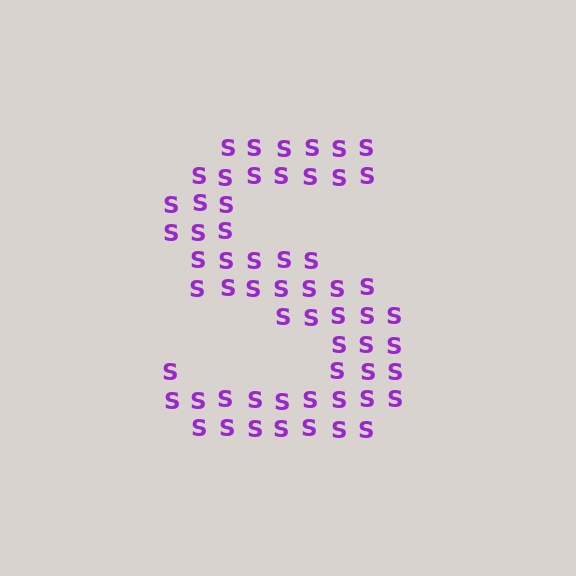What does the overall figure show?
The overall figure shows the letter S.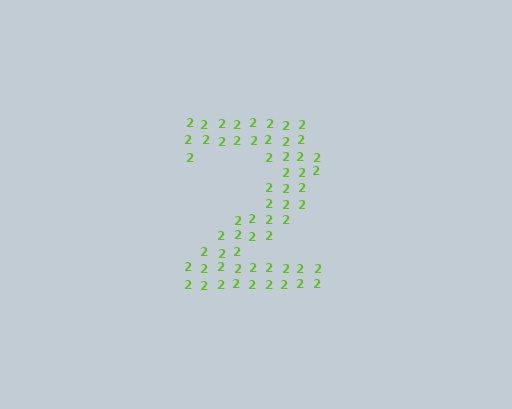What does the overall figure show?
The overall figure shows the digit 2.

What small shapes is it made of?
It is made of small digit 2's.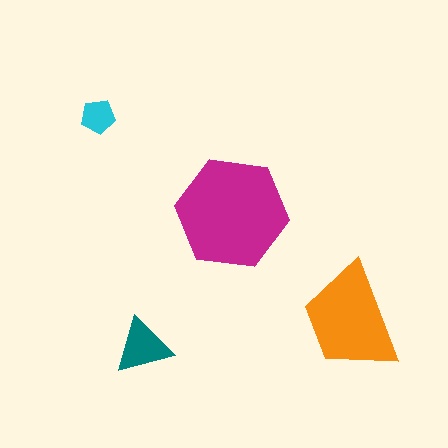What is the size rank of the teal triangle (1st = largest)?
3rd.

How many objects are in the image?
There are 4 objects in the image.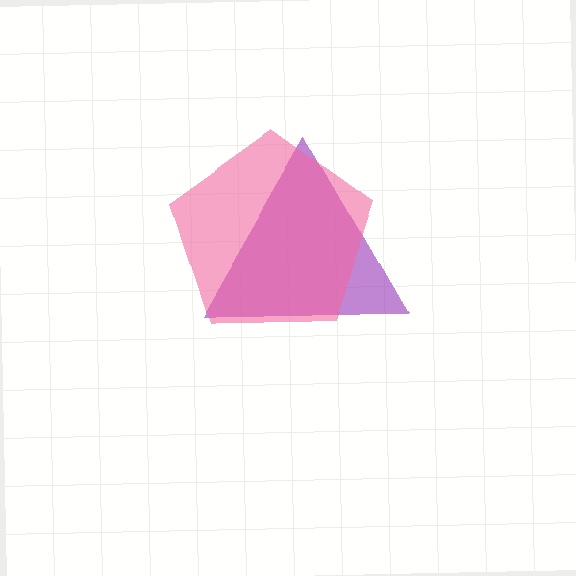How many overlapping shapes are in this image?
There are 2 overlapping shapes in the image.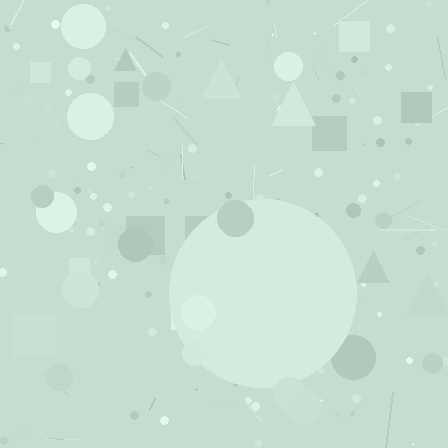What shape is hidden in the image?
A circle is hidden in the image.